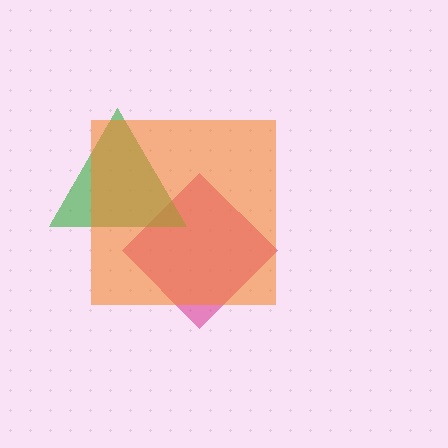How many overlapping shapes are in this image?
There are 3 overlapping shapes in the image.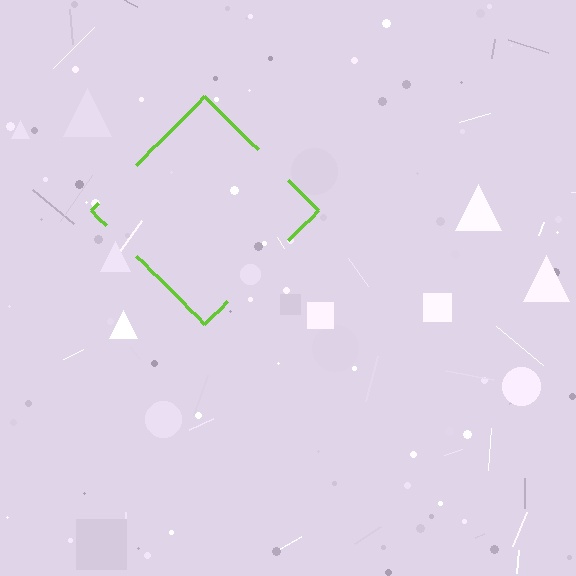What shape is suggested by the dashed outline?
The dashed outline suggests a diamond.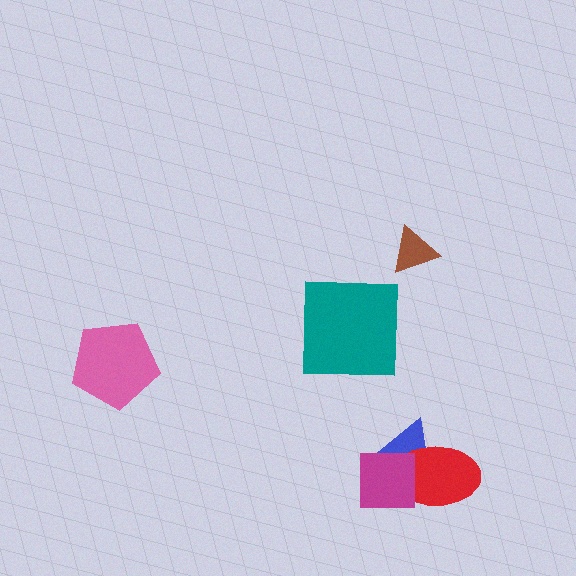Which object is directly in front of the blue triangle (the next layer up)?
The red ellipse is directly in front of the blue triangle.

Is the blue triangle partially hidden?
Yes, it is partially covered by another shape.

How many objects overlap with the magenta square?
2 objects overlap with the magenta square.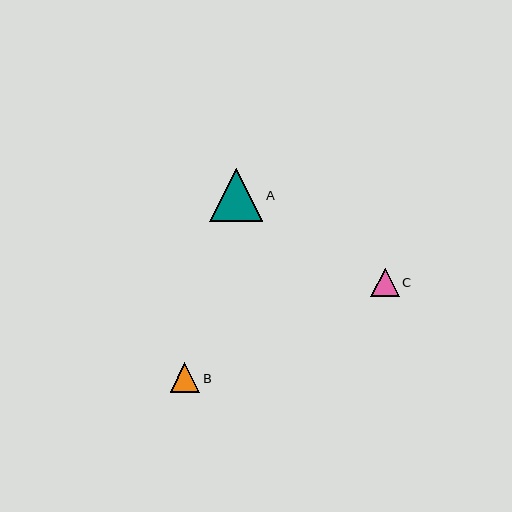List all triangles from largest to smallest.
From largest to smallest: A, B, C.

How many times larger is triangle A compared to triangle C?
Triangle A is approximately 1.9 times the size of triangle C.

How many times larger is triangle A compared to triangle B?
Triangle A is approximately 1.8 times the size of triangle B.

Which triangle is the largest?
Triangle A is the largest with a size of approximately 53 pixels.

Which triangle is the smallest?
Triangle C is the smallest with a size of approximately 28 pixels.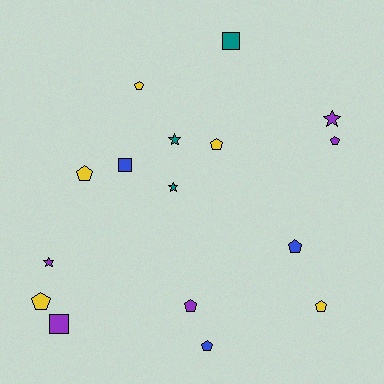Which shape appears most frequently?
Pentagon, with 9 objects.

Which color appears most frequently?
Purple, with 5 objects.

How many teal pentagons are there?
There are no teal pentagons.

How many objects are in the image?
There are 16 objects.